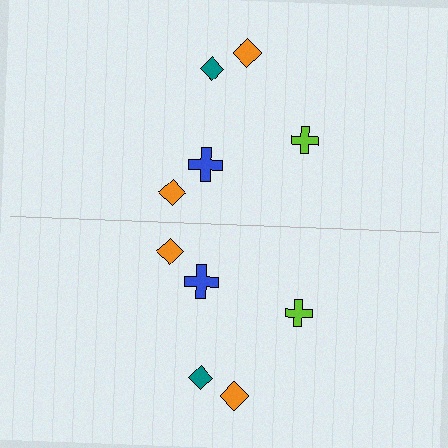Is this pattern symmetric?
Yes, this pattern has bilateral (reflection) symmetry.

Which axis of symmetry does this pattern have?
The pattern has a horizontal axis of symmetry running through the center of the image.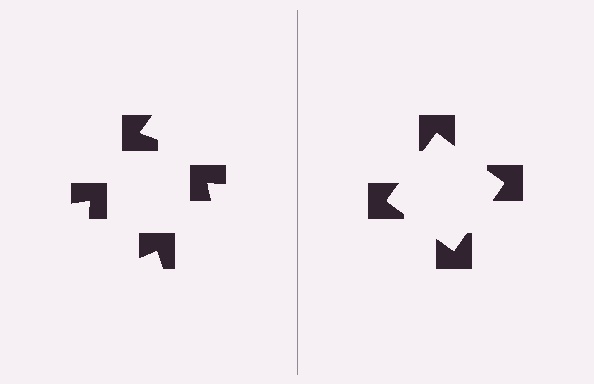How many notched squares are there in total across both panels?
8 — 4 on each side.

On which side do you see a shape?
An illusory square appears on the right side. On the left side the wedge cuts are rotated, so no coherent shape forms.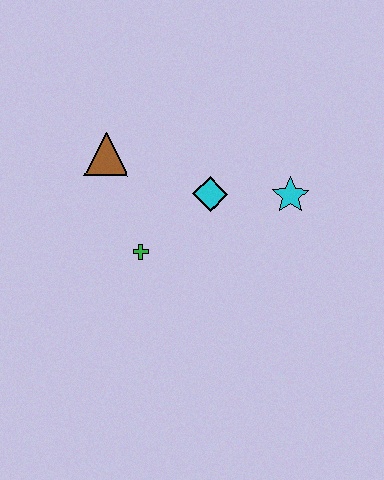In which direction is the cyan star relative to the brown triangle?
The cyan star is to the right of the brown triangle.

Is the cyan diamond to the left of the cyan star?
Yes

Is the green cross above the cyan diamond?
No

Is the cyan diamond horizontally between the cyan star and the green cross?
Yes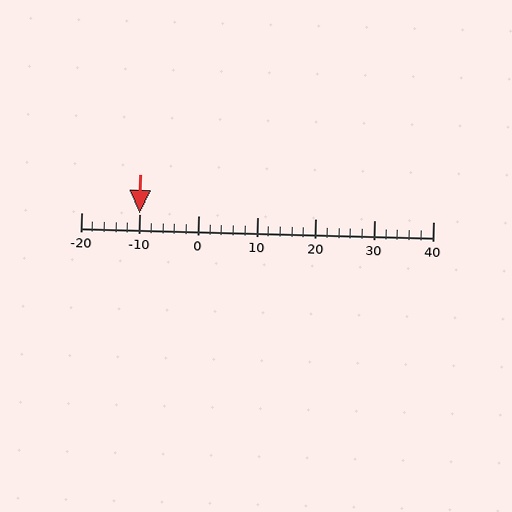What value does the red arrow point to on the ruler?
The red arrow points to approximately -10.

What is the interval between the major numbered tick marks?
The major tick marks are spaced 10 units apart.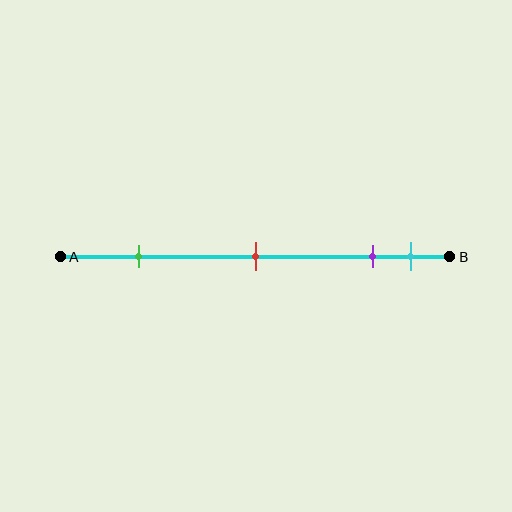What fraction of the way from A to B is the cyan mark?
The cyan mark is approximately 90% (0.9) of the way from A to B.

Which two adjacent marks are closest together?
The purple and cyan marks are the closest adjacent pair.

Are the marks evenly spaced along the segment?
No, the marks are not evenly spaced.